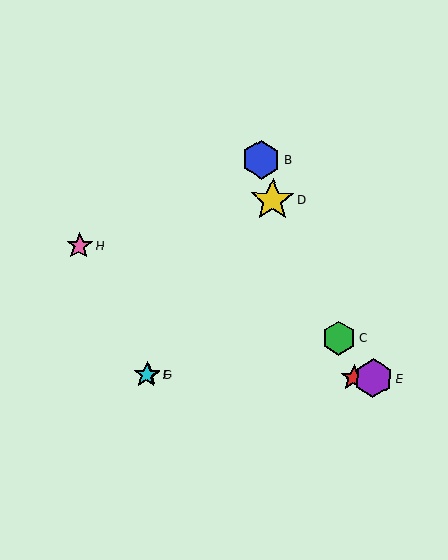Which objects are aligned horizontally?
Objects A, E, F, G are aligned horizontally.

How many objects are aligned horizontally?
4 objects (A, E, F, G) are aligned horizontally.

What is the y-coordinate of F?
Object F is at y≈375.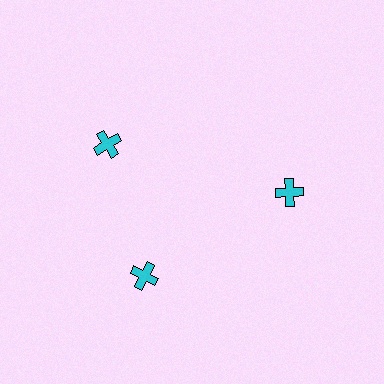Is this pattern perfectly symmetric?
No. The 3 cyan crosses are arranged in a ring, but one element near the 11 o'clock position is rotated out of alignment along the ring, breaking the 3-fold rotational symmetry.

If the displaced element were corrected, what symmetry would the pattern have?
It would have 3-fold rotational symmetry — the pattern would map onto itself every 120 degrees.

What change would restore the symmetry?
The symmetry would be restored by rotating it back into even spacing with its neighbors so that all 3 crosses sit at equal angles and equal distance from the center.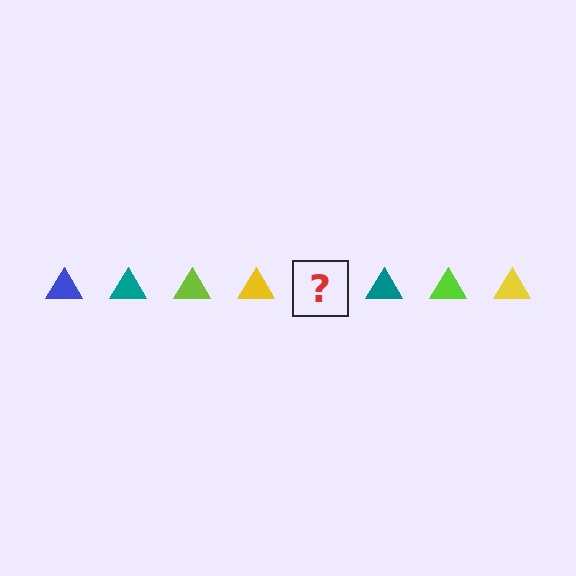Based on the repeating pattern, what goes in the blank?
The blank should be a blue triangle.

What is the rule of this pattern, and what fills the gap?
The rule is that the pattern cycles through blue, teal, lime, yellow triangles. The gap should be filled with a blue triangle.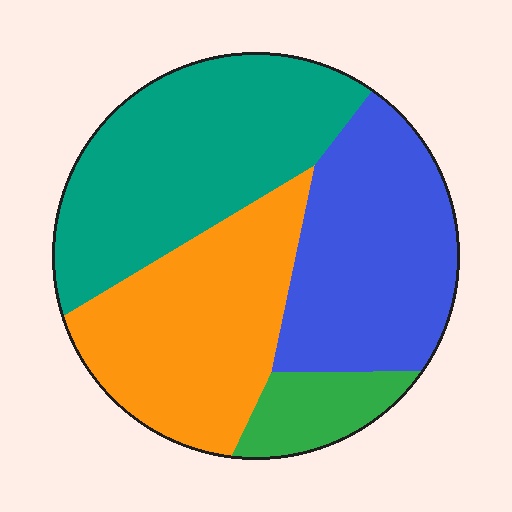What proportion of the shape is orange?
Orange covers about 30% of the shape.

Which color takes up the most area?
Teal, at roughly 35%.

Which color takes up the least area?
Green, at roughly 10%.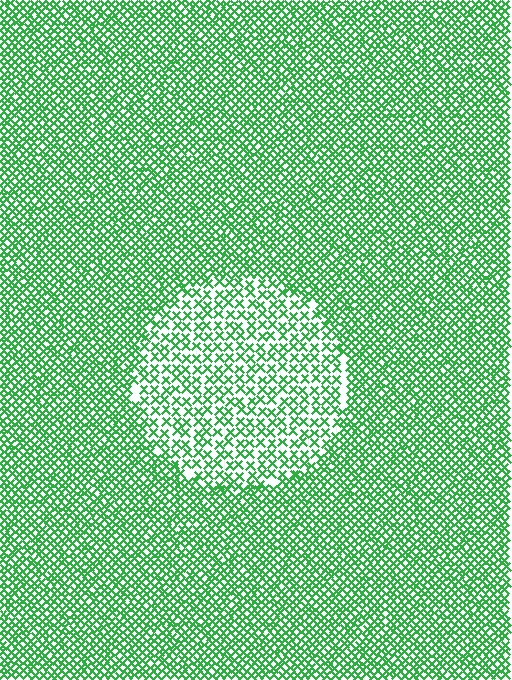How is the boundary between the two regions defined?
The boundary is defined by a change in element density (approximately 1.9x ratio). All elements are the same color, size, and shape.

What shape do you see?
I see a circle.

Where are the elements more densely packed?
The elements are more densely packed outside the circle boundary.